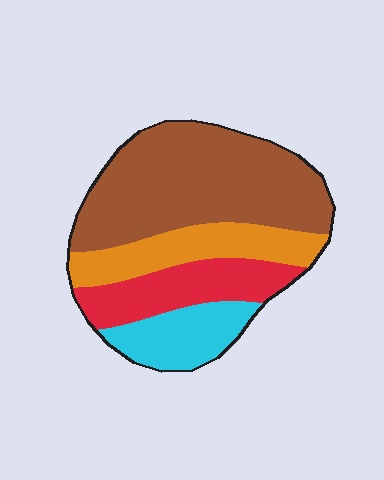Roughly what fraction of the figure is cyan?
Cyan covers about 15% of the figure.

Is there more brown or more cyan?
Brown.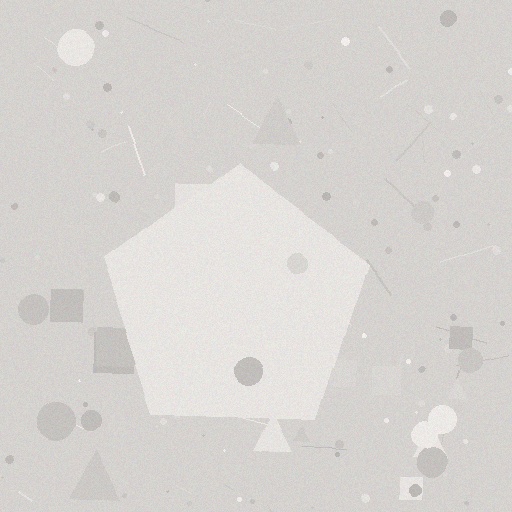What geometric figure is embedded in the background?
A pentagon is embedded in the background.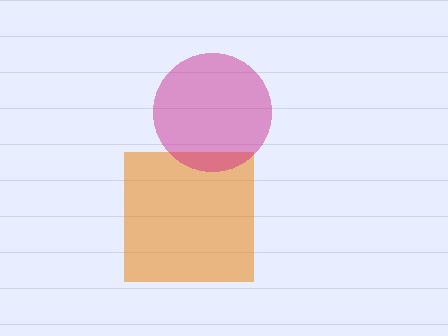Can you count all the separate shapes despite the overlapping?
Yes, there are 2 separate shapes.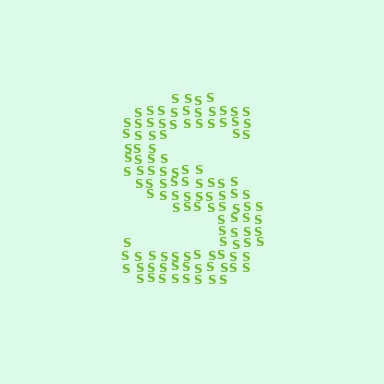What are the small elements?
The small elements are letter S's.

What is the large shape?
The large shape is the letter S.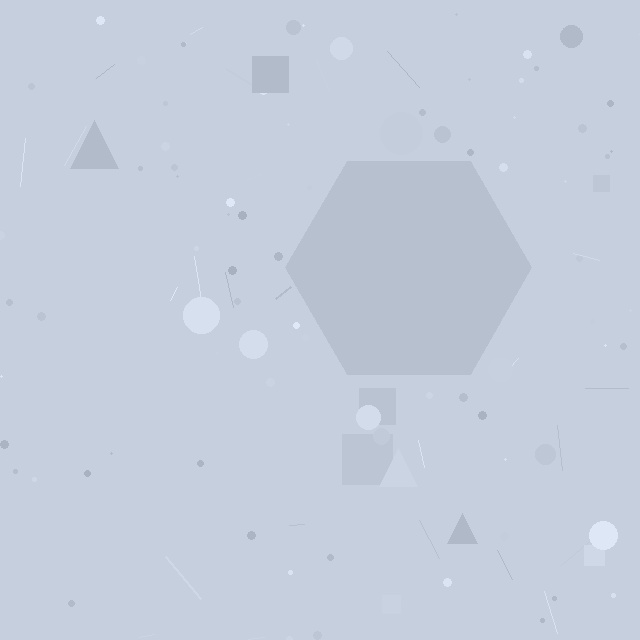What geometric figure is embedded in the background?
A hexagon is embedded in the background.